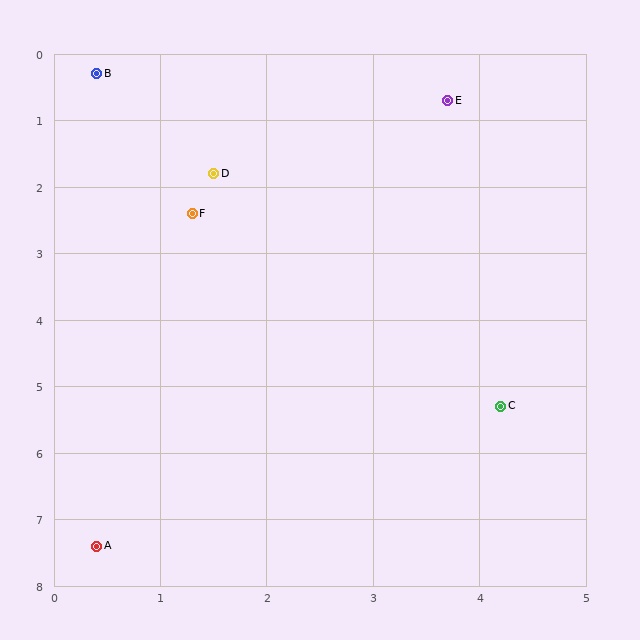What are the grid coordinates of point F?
Point F is at approximately (1.3, 2.4).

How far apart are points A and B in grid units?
Points A and B are about 7.1 grid units apart.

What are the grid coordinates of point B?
Point B is at approximately (0.4, 0.3).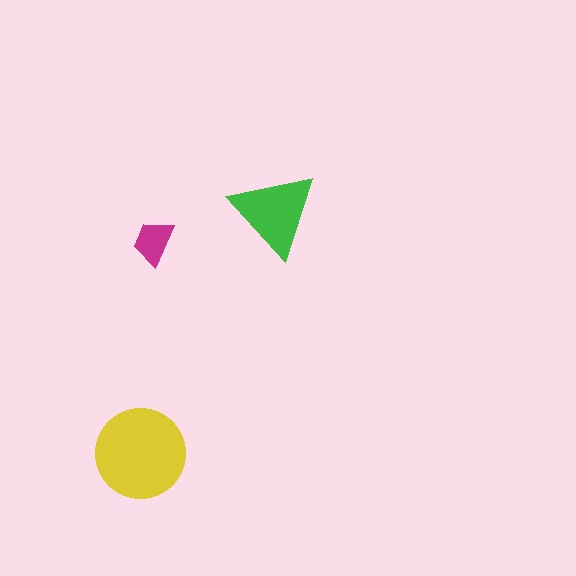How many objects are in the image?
There are 3 objects in the image.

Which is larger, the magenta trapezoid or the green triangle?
The green triangle.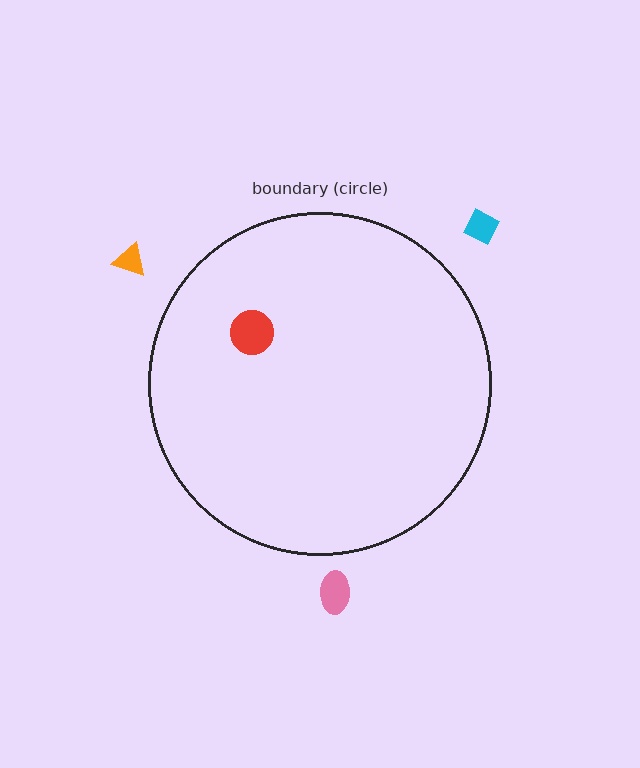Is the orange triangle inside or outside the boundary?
Outside.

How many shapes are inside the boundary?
1 inside, 3 outside.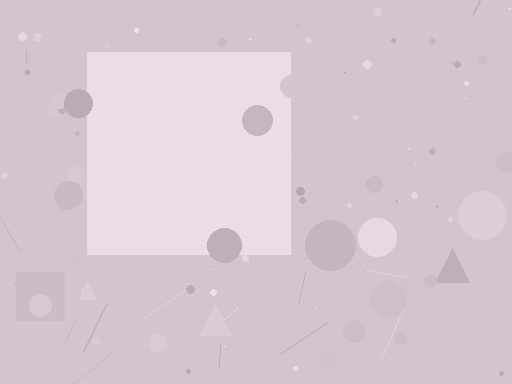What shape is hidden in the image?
A square is hidden in the image.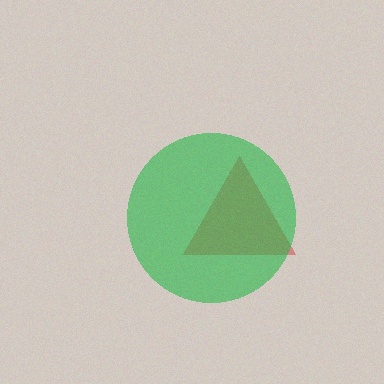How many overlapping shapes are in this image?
There are 2 overlapping shapes in the image.